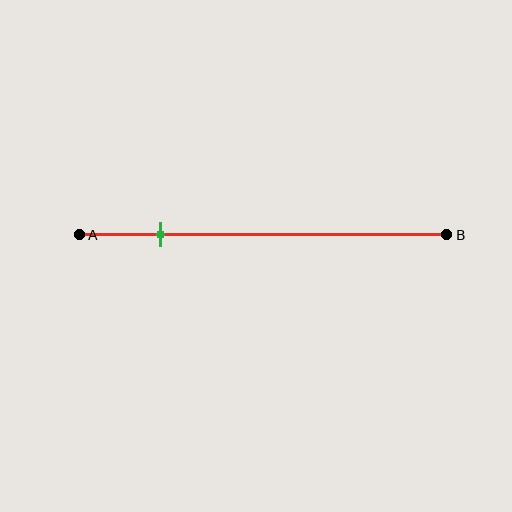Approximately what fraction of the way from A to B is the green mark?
The green mark is approximately 20% of the way from A to B.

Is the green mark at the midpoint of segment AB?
No, the mark is at about 20% from A, not at the 50% midpoint.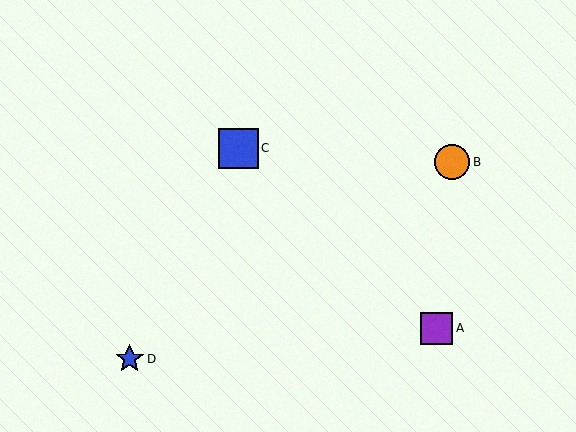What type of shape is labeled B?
Shape B is an orange circle.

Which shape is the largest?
The blue square (labeled C) is the largest.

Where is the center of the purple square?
The center of the purple square is at (437, 328).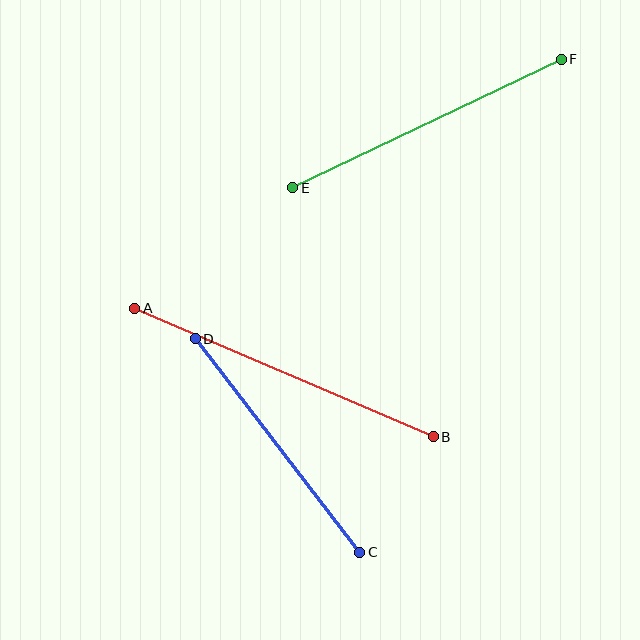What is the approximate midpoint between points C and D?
The midpoint is at approximately (277, 446) pixels.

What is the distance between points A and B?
The distance is approximately 325 pixels.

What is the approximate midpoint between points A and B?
The midpoint is at approximately (284, 373) pixels.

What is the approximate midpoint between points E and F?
The midpoint is at approximately (427, 123) pixels.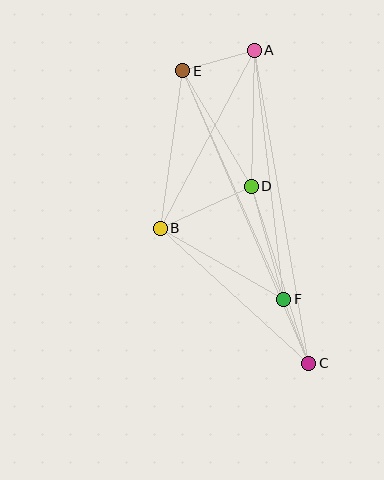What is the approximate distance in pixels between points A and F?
The distance between A and F is approximately 251 pixels.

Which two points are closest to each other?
Points C and F are closest to each other.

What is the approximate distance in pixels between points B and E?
The distance between B and E is approximately 159 pixels.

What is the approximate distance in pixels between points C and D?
The distance between C and D is approximately 186 pixels.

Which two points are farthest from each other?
Points C and E are farthest from each other.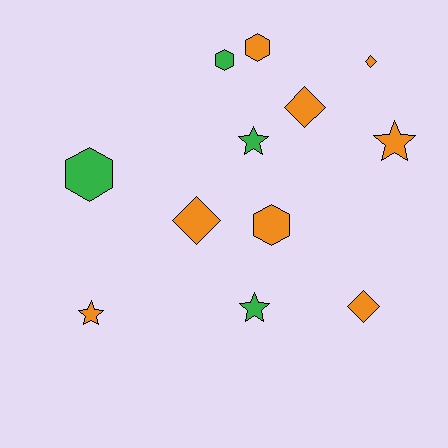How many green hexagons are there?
There are 2 green hexagons.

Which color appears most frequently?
Orange, with 8 objects.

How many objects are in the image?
There are 12 objects.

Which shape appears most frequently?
Hexagon, with 4 objects.